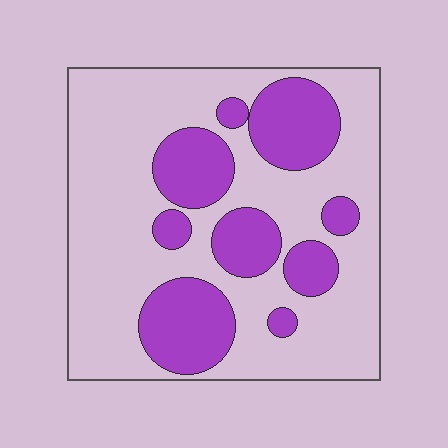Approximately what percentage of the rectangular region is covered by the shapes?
Approximately 30%.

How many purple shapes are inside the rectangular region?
9.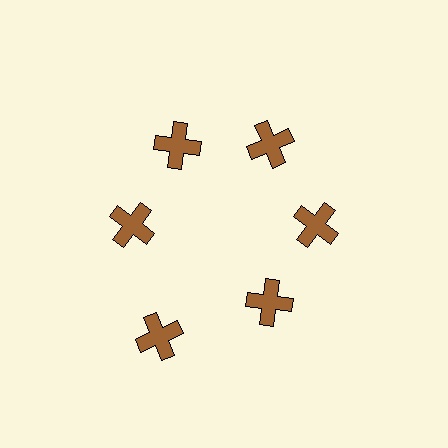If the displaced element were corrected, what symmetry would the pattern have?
It would have 6-fold rotational symmetry — the pattern would map onto itself every 60 degrees.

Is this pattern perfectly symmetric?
No. The 6 brown crosses are arranged in a ring, but one element near the 7 o'clock position is pushed outward from the center, breaking the 6-fold rotational symmetry.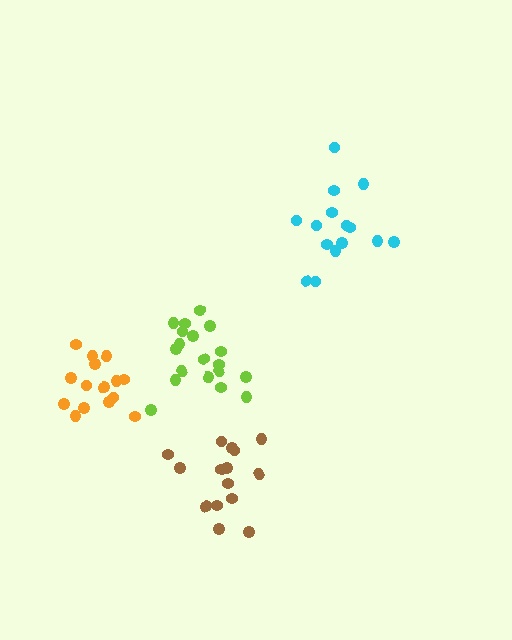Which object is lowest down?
The brown cluster is bottommost.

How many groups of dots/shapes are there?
There are 4 groups.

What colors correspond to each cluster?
The clusters are colored: orange, cyan, brown, lime.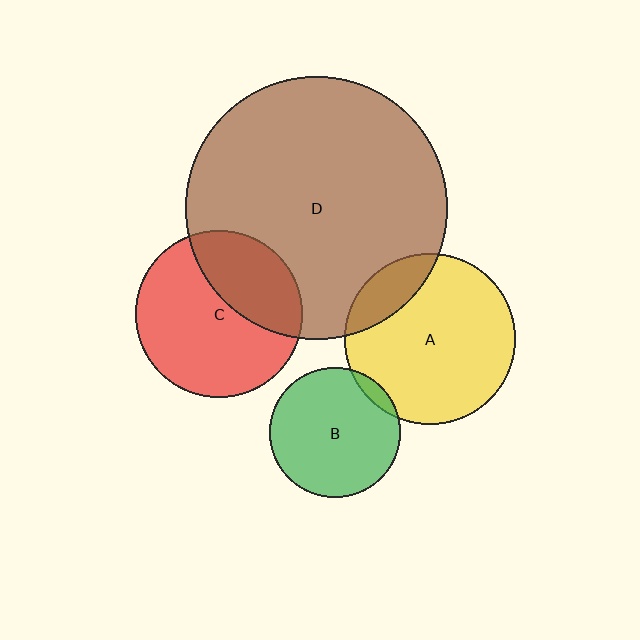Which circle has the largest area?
Circle D (brown).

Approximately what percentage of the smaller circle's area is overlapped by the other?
Approximately 5%.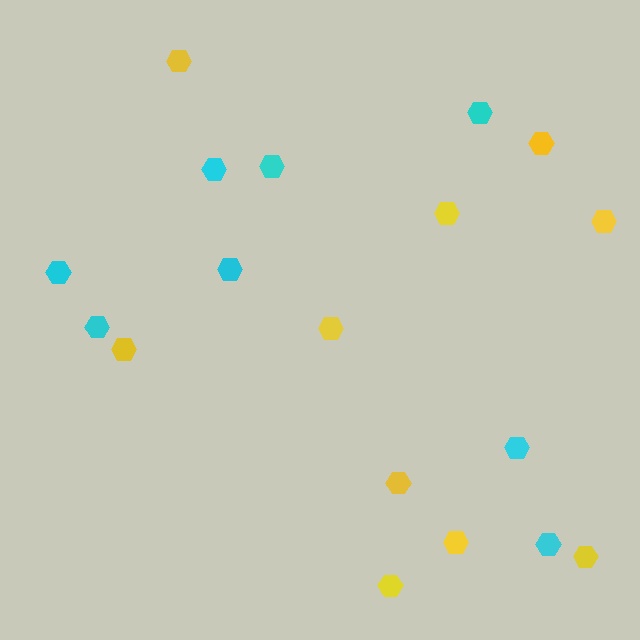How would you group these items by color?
There are 2 groups: one group of cyan hexagons (8) and one group of yellow hexagons (10).